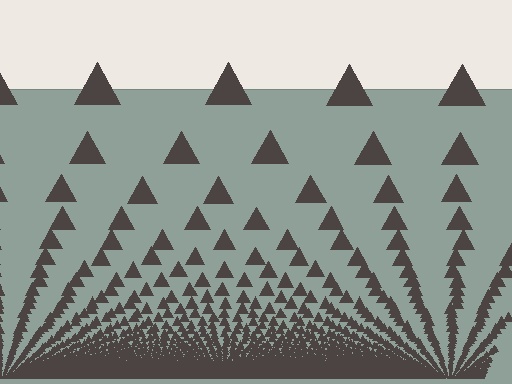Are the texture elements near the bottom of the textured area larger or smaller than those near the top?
Smaller. The gradient is inverted — elements near the bottom are smaller and denser.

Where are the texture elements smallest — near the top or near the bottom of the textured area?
Near the bottom.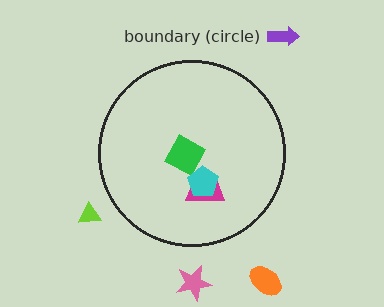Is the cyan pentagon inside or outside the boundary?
Inside.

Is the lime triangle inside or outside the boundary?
Outside.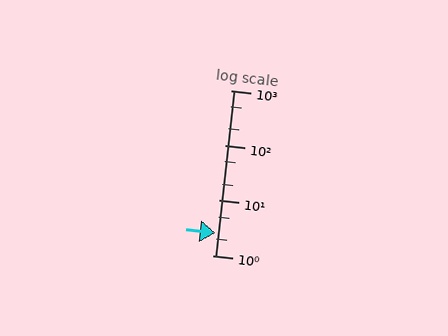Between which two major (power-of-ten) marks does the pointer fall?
The pointer is between 1 and 10.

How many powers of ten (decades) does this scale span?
The scale spans 3 decades, from 1 to 1000.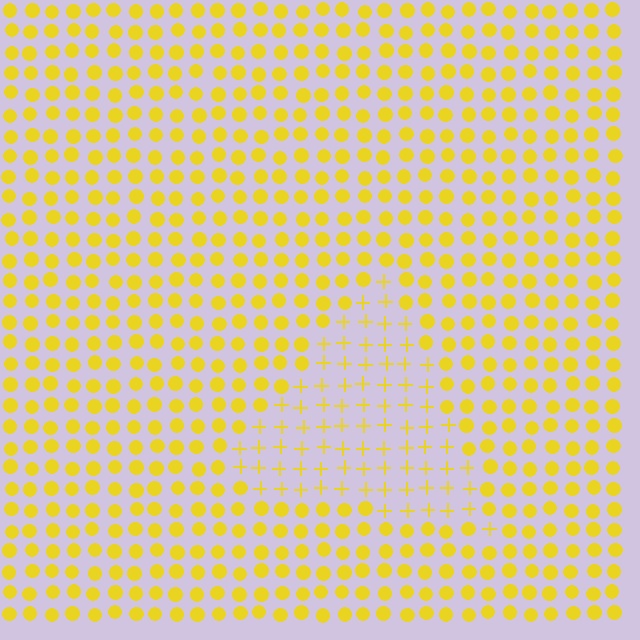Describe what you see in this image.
The image is filled with small yellow elements arranged in a uniform grid. A triangle-shaped region contains plus signs, while the surrounding area contains circles. The boundary is defined purely by the change in element shape.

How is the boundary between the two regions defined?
The boundary is defined by a change in element shape: plus signs inside vs. circles outside. All elements share the same color and spacing.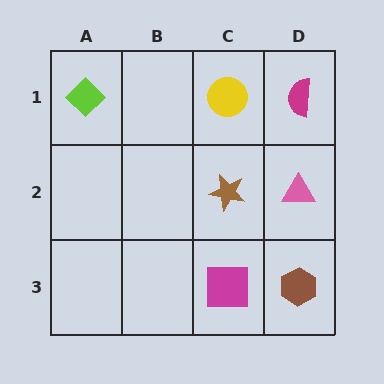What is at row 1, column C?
A yellow circle.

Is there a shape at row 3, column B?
No, that cell is empty.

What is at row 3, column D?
A brown hexagon.